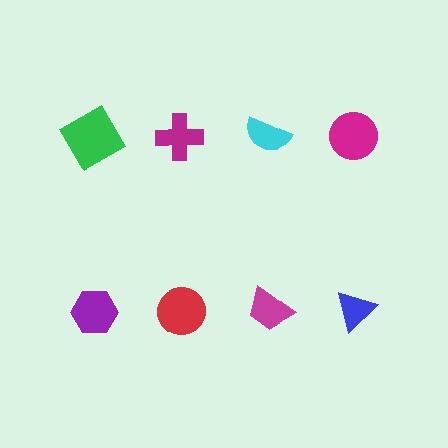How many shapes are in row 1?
4 shapes.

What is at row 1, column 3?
A cyan semicircle.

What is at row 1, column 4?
A magenta circle.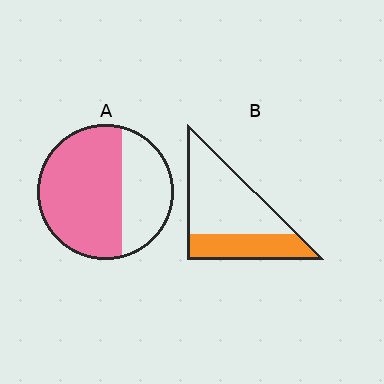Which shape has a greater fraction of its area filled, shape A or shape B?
Shape A.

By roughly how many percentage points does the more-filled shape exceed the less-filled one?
By roughly 30 percentage points (A over B).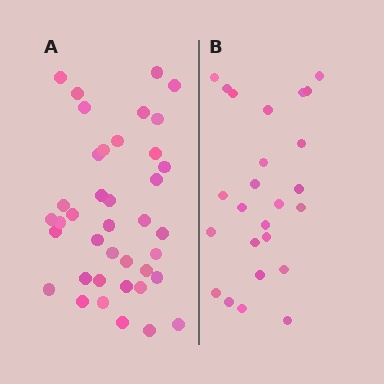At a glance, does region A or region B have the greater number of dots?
Region A (the left region) has more dots.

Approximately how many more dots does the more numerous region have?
Region A has approximately 15 more dots than region B.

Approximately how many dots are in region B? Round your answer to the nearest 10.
About 20 dots. (The exact count is 25, which rounds to 20.)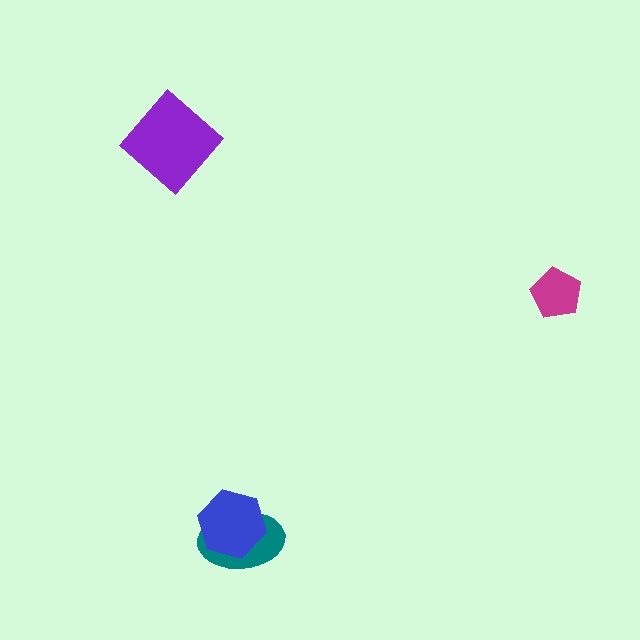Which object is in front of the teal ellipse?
The blue hexagon is in front of the teal ellipse.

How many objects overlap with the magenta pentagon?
0 objects overlap with the magenta pentagon.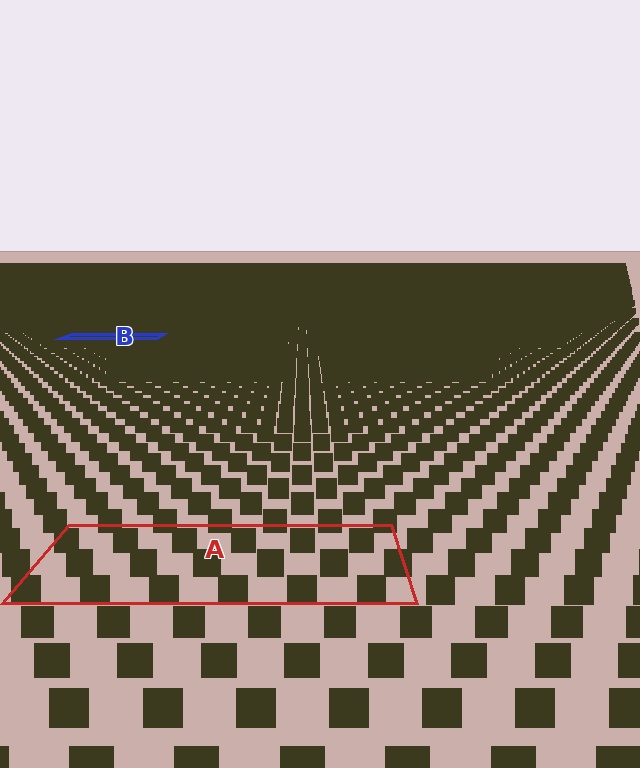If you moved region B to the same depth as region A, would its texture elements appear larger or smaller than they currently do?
They would appear larger. At a closer depth, the same texture elements are projected at a bigger on-screen size.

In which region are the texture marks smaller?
The texture marks are smaller in region B, because it is farther away.